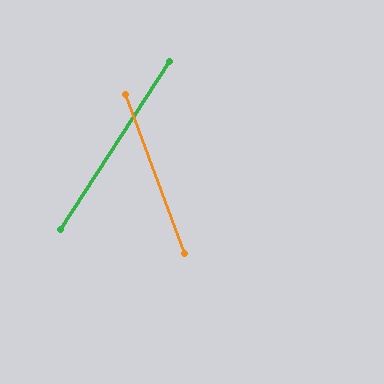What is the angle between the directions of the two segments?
Approximately 53 degrees.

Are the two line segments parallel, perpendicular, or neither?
Neither parallel nor perpendicular — they differ by about 53°.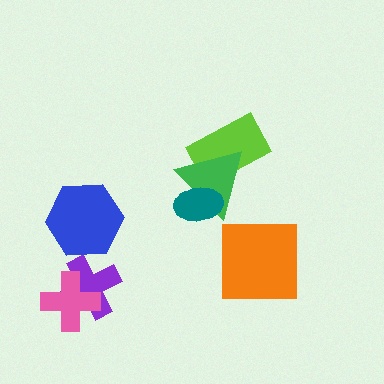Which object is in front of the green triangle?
The teal ellipse is in front of the green triangle.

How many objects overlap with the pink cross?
1 object overlaps with the pink cross.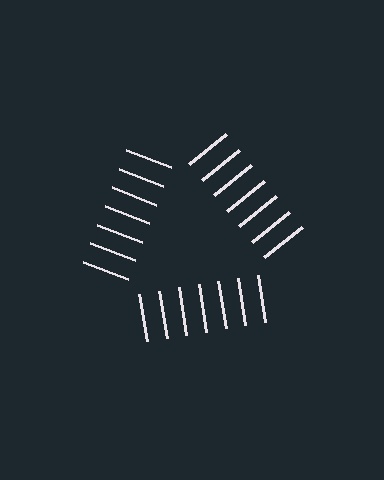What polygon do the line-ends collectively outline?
An illusory triangle — the line segments terminate on its edges but no continuous stroke is drawn.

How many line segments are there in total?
21 — 7 along each of the 3 edges.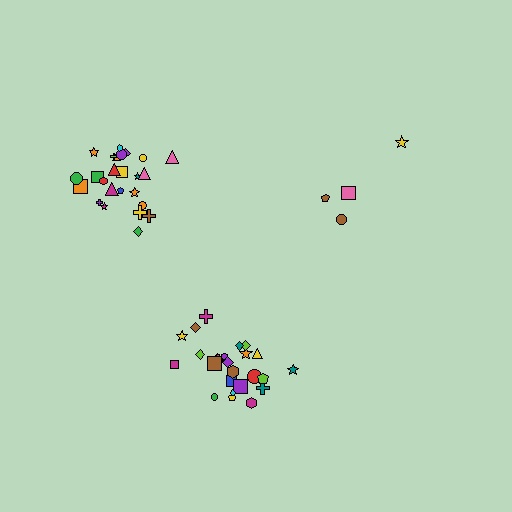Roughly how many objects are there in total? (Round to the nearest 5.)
Roughly 55 objects in total.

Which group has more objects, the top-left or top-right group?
The top-left group.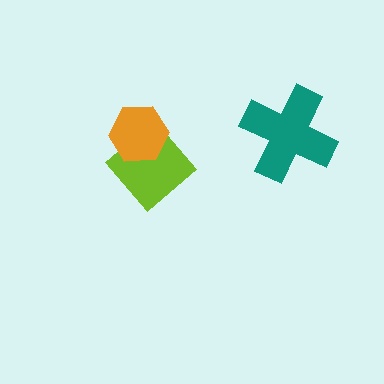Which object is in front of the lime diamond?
The orange hexagon is in front of the lime diamond.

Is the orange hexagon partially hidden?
No, no other shape covers it.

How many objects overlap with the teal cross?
0 objects overlap with the teal cross.